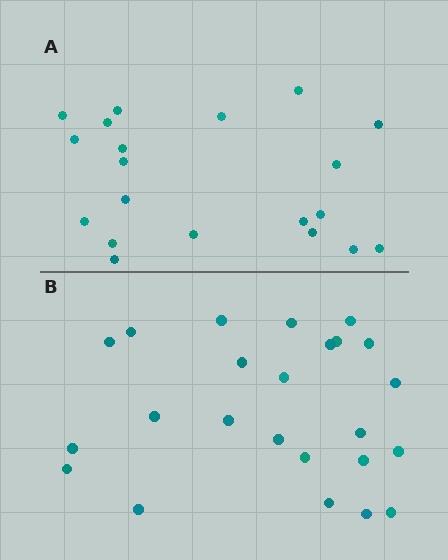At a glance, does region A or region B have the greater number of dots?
Region B (the bottom region) has more dots.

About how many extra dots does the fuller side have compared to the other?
Region B has about 4 more dots than region A.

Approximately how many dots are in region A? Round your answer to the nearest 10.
About 20 dots.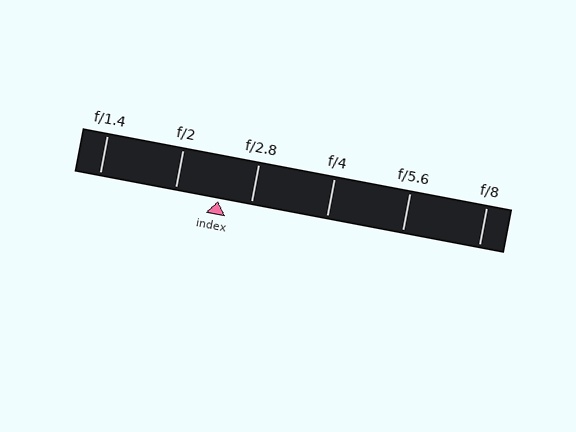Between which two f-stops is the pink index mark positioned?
The index mark is between f/2 and f/2.8.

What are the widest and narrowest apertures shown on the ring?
The widest aperture shown is f/1.4 and the narrowest is f/8.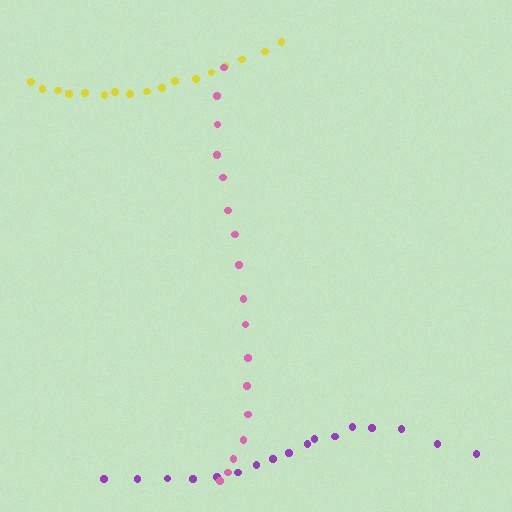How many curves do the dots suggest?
There are 3 distinct paths.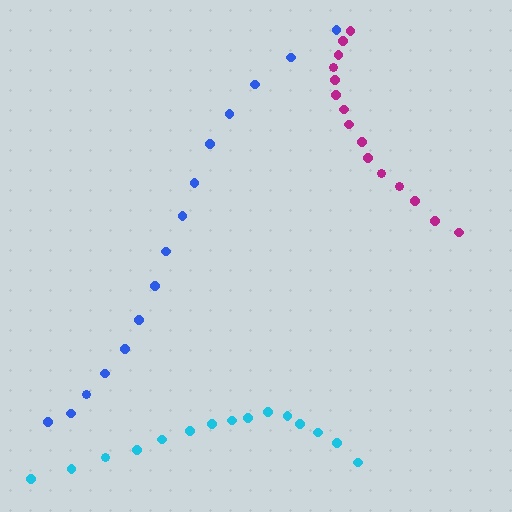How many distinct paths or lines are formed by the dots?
There are 3 distinct paths.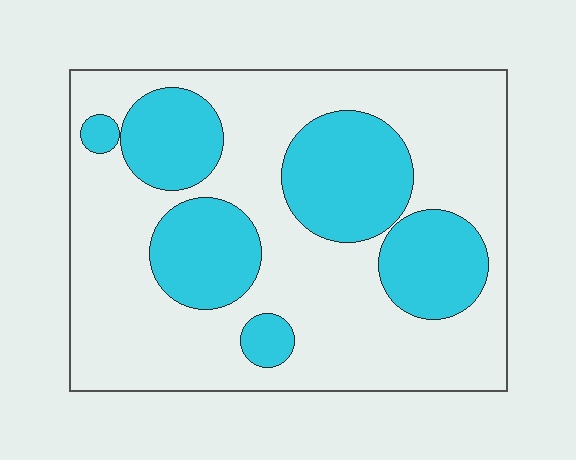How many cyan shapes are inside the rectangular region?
6.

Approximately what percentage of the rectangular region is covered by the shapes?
Approximately 30%.